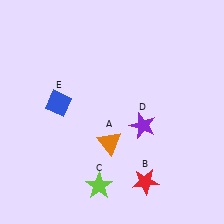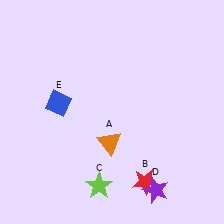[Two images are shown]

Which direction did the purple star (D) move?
The purple star (D) moved down.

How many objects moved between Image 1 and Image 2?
1 object moved between the two images.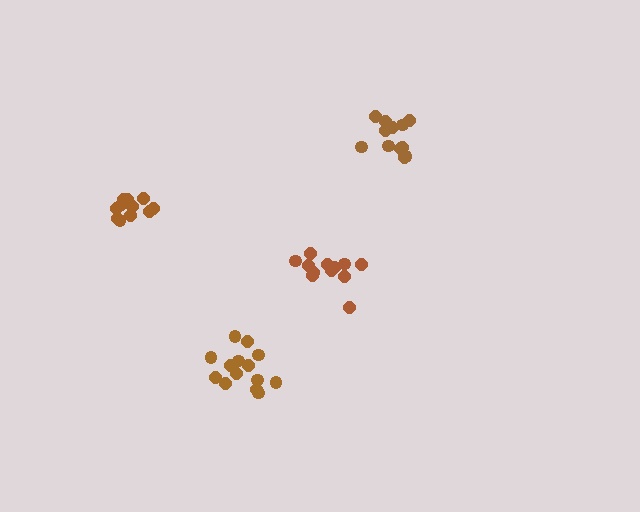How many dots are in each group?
Group 1: 12 dots, Group 2: 14 dots, Group 3: 11 dots, Group 4: 12 dots (49 total).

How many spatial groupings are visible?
There are 4 spatial groupings.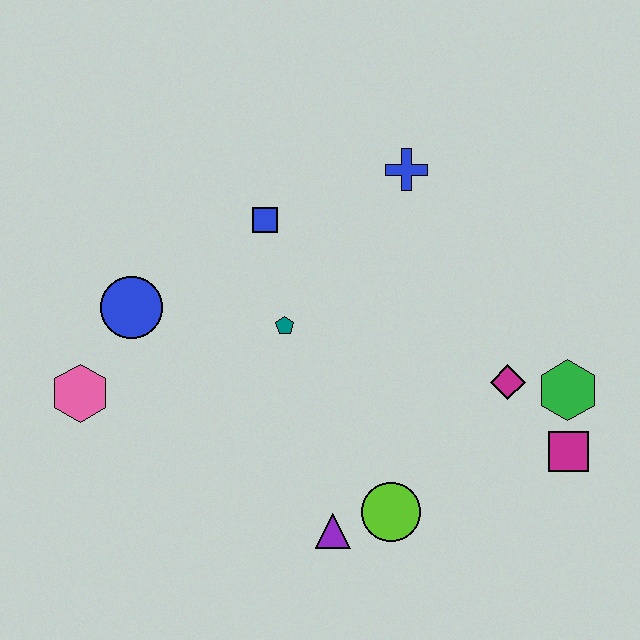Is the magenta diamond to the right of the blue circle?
Yes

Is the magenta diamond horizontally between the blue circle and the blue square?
No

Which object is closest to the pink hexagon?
The blue circle is closest to the pink hexagon.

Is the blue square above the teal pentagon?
Yes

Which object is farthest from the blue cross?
The pink hexagon is farthest from the blue cross.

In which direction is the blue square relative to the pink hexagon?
The blue square is to the right of the pink hexagon.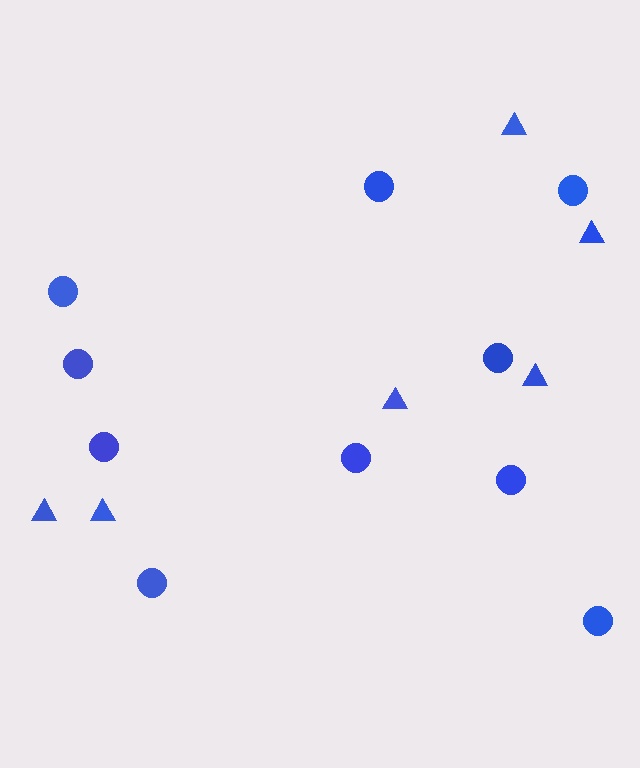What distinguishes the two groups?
There are 2 groups: one group of circles (10) and one group of triangles (6).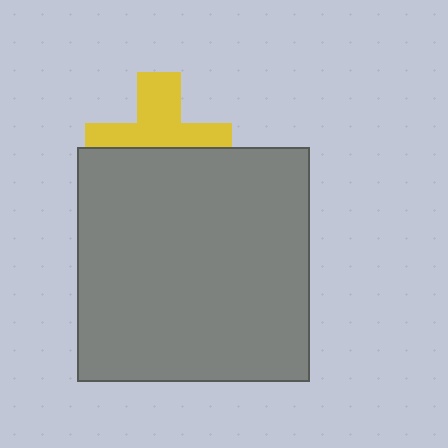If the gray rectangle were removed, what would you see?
You would see the complete yellow cross.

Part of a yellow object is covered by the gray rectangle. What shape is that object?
It is a cross.